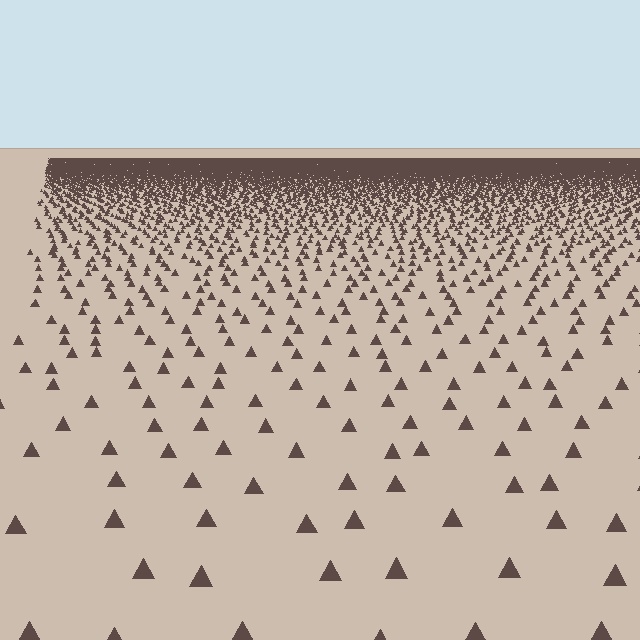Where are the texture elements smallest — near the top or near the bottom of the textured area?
Near the top.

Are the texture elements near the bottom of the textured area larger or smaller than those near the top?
Larger. Near the bottom, elements are closer to the viewer and appear at a bigger on-screen size.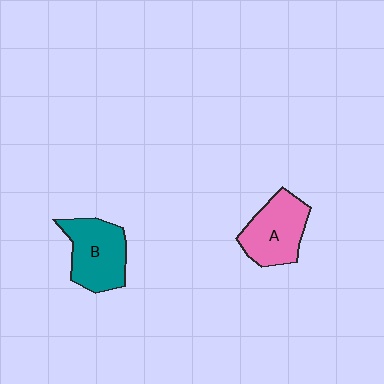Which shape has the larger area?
Shape B (teal).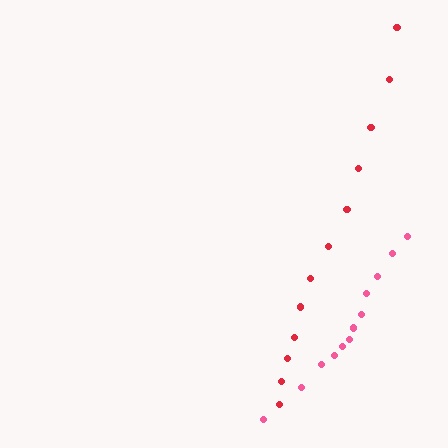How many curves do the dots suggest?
There are 2 distinct paths.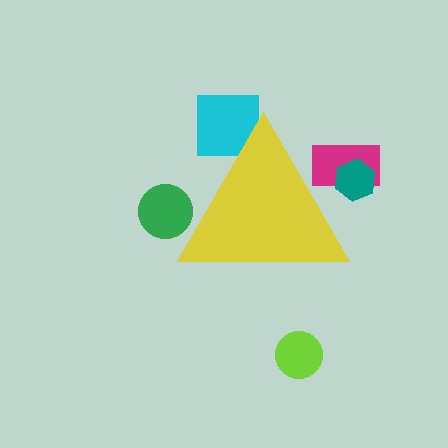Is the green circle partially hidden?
Yes, the green circle is partially hidden behind the yellow triangle.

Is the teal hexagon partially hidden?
Yes, the teal hexagon is partially hidden behind the yellow triangle.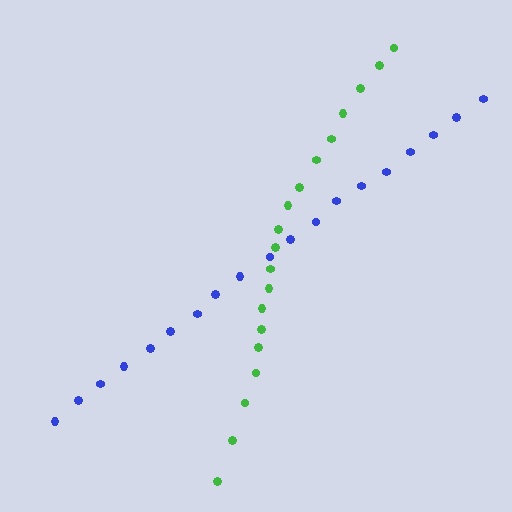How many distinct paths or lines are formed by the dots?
There are 2 distinct paths.